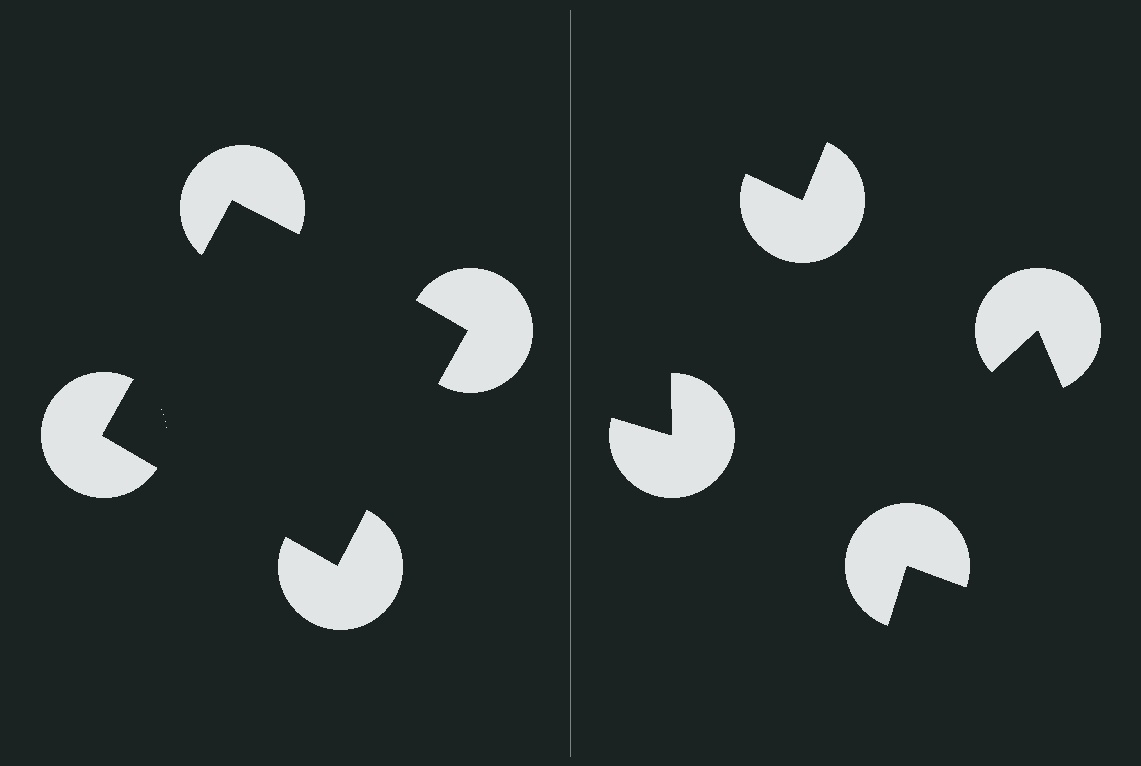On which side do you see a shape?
An illusory square appears on the left side. On the right side the wedge cuts are rotated, so no coherent shape forms.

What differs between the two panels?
The pac-man discs are positioned identically on both sides; only the wedge orientations differ. On the left they align to a square; on the right they are misaligned.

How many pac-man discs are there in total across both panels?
8 — 4 on each side.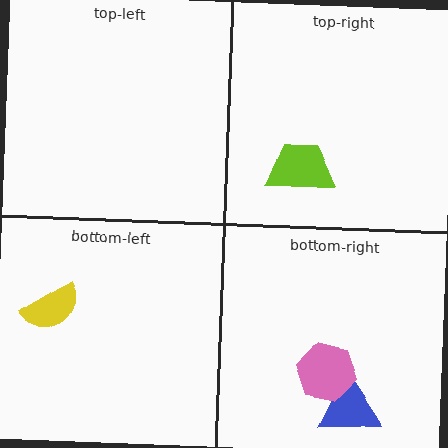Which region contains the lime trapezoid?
The top-right region.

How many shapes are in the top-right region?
1.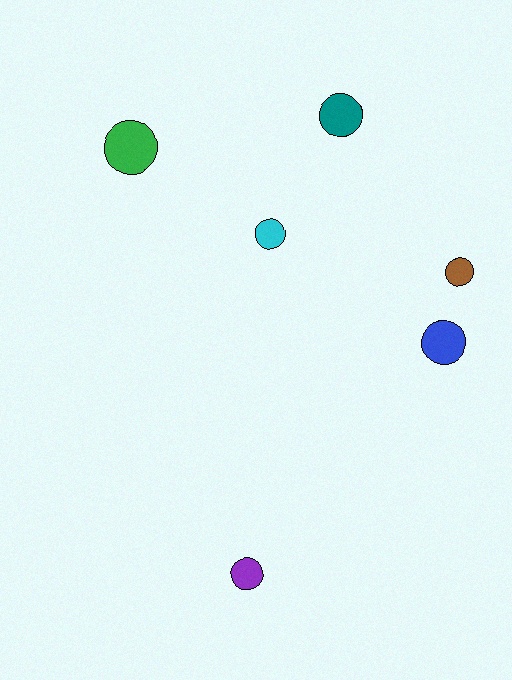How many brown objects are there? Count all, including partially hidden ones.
There is 1 brown object.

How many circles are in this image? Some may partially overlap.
There are 6 circles.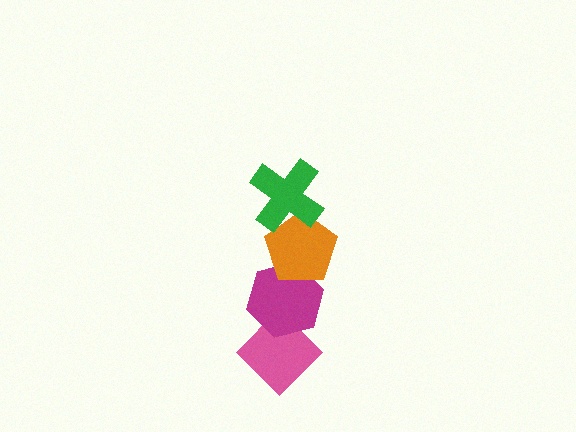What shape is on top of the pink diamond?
The magenta hexagon is on top of the pink diamond.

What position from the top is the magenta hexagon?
The magenta hexagon is 3rd from the top.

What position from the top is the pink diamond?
The pink diamond is 4th from the top.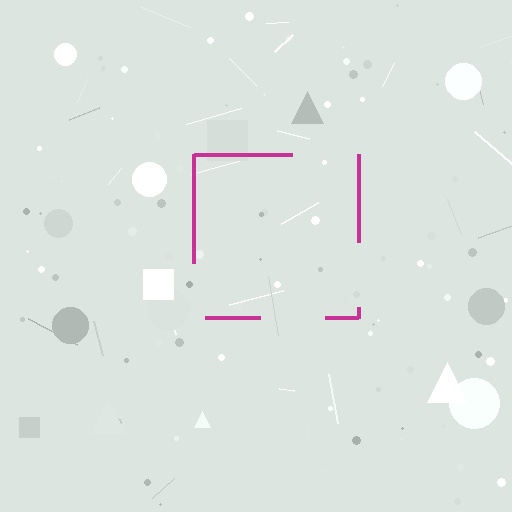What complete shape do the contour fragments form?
The contour fragments form a square.